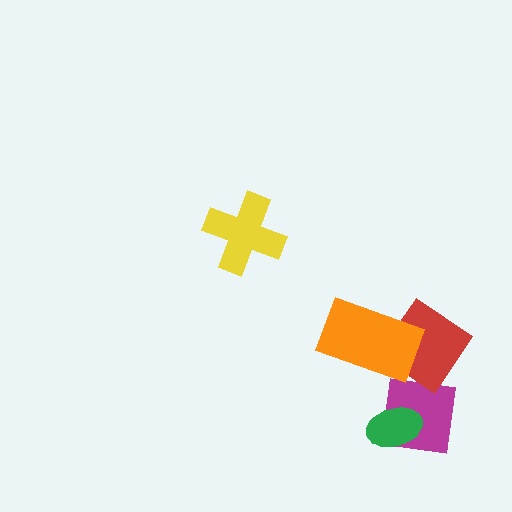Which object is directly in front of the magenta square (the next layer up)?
The green ellipse is directly in front of the magenta square.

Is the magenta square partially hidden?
Yes, it is partially covered by another shape.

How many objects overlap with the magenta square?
2 objects overlap with the magenta square.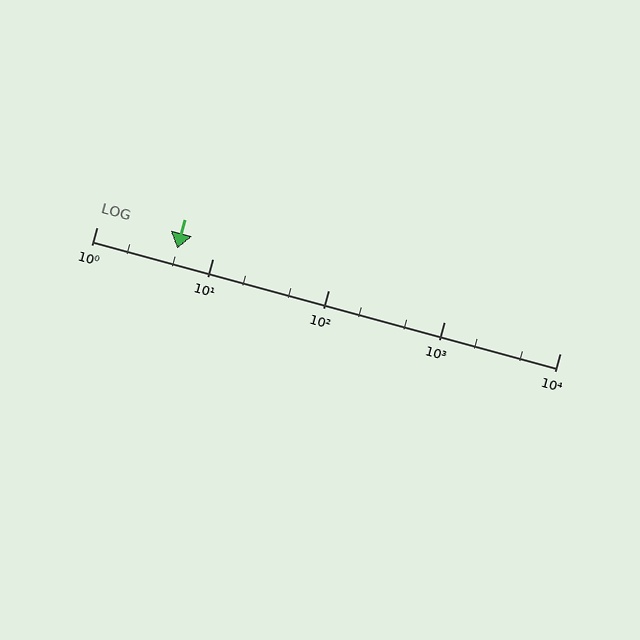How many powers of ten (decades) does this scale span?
The scale spans 4 decades, from 1 to 10000.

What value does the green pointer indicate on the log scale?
The pointer indicates approximately 5.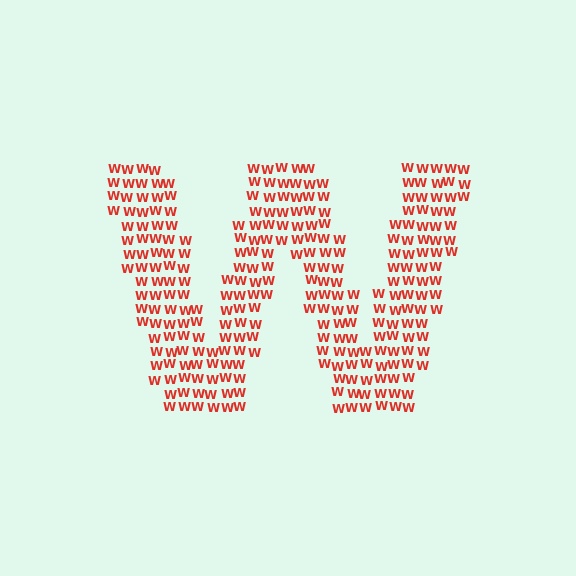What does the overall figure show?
The overall figure shows the letter W.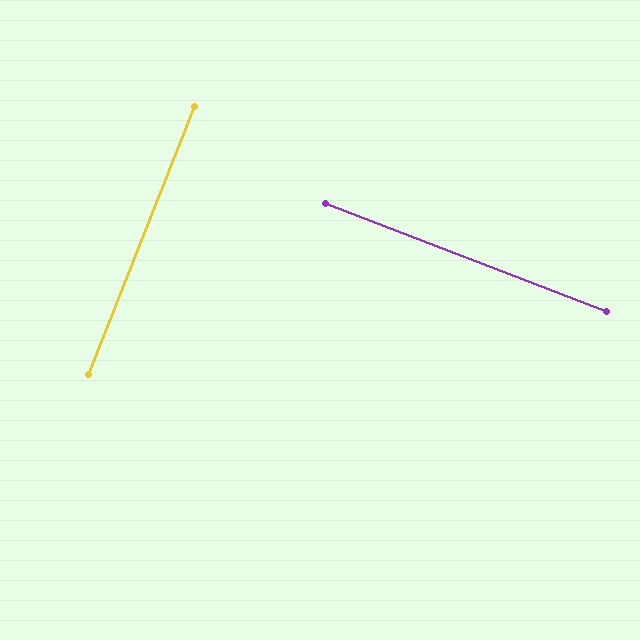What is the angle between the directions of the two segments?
Approximately 90 degrees.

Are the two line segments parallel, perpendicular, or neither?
Perpendicular — they meet at approximately 90°.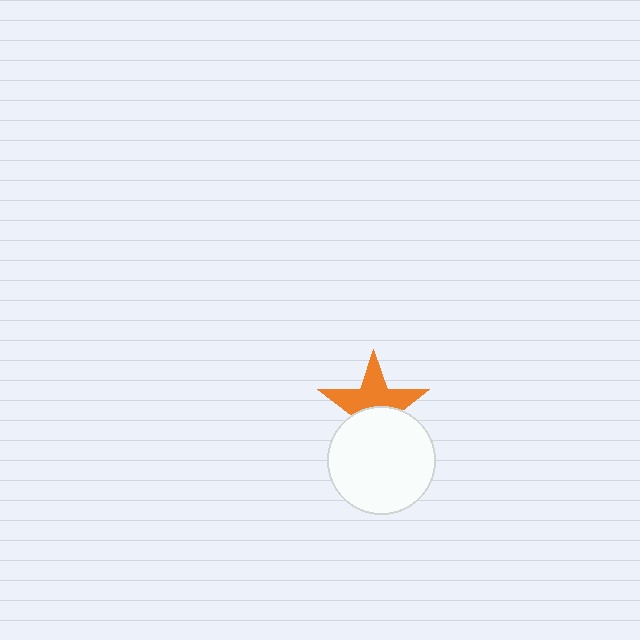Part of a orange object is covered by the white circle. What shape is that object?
It is a star.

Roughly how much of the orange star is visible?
About half of it is visible (roughly 55%).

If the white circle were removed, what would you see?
You would see the complete orange star.